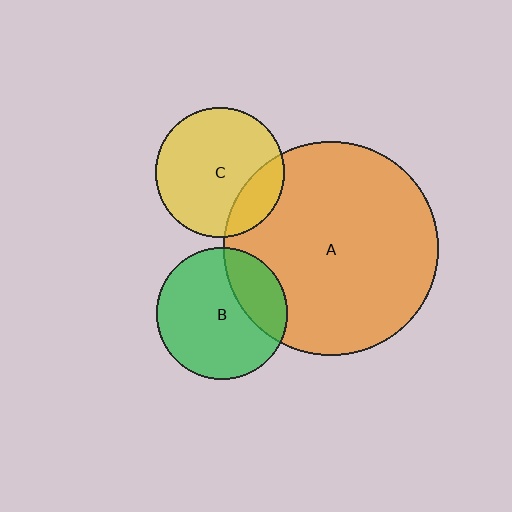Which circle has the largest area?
Circle A (orange).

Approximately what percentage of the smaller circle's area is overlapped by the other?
Approximately 25%.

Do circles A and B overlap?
Yes.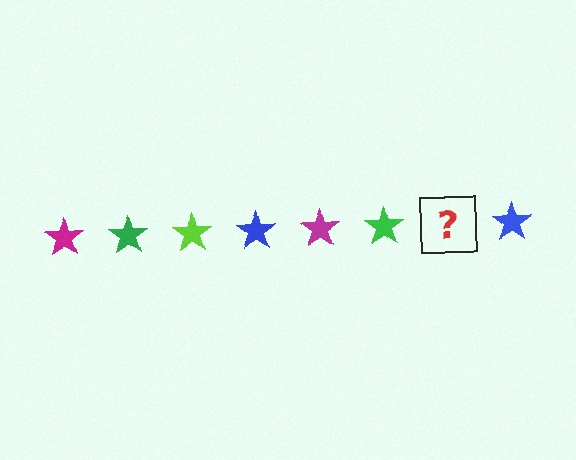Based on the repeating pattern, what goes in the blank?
The blank should be a lime star.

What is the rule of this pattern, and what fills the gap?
The rule is that the pattern cycles through magenta, green, lime, blue stars. The gap should be filled with a lime star.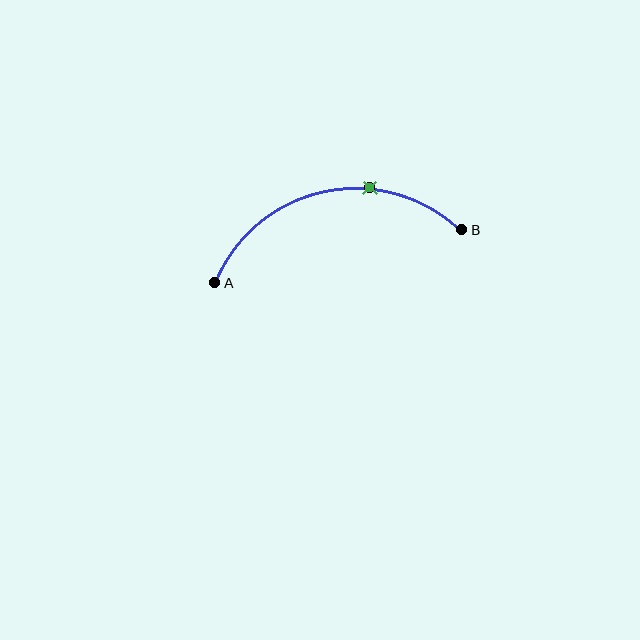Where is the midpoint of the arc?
The arc midpoint is the point on the curve farthest from the straight line joining A and B. It sits above that line.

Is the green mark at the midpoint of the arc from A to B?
No. The green mark lies on the arc but is closer to endpoint B. The arc midpoint would be at the point on the curve equidistant along the arc from both A and B.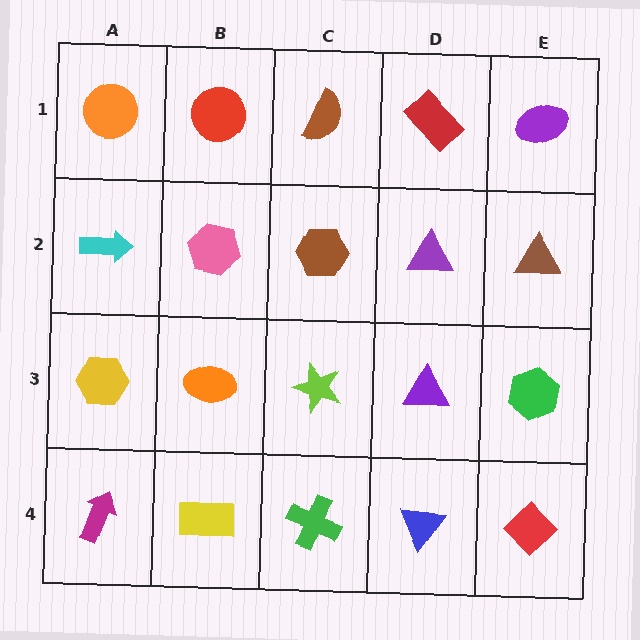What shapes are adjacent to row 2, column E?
A purple ellipse (row 1, column E), a green hexagon (row 3, column E), a purple triangle (row 2, column D).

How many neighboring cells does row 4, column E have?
2.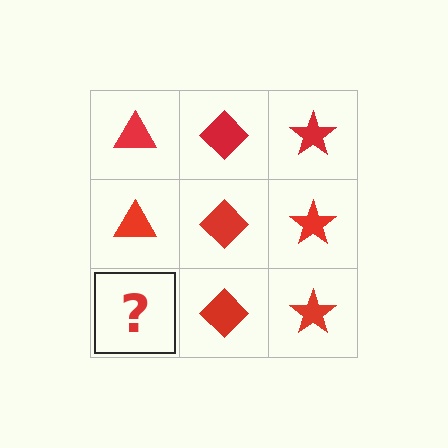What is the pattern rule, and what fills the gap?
The rule is that each column has a consistent shape. The gap should be filled with a red triangle.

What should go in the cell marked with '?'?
The missing cell should contain a red triangle.